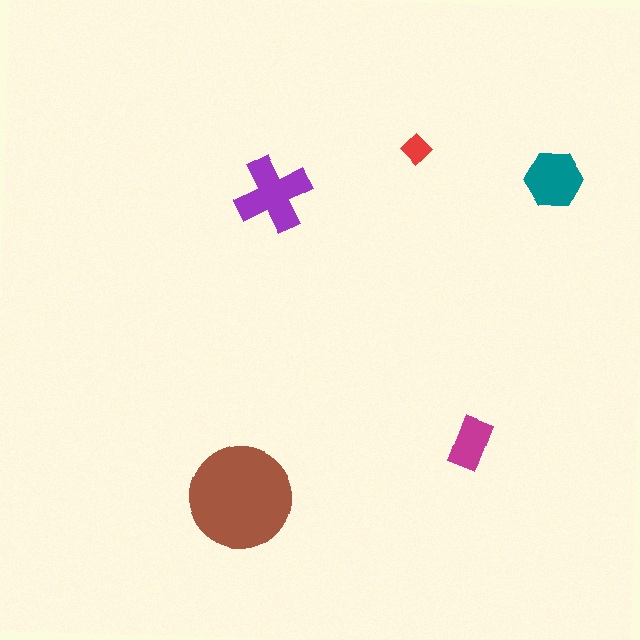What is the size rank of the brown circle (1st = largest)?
1st.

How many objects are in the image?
There are 5 objects in the image.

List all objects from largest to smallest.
The brown circle, the purple cross, the teal hexagon, the magenta rectangle, the red diamond.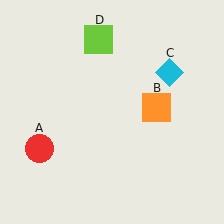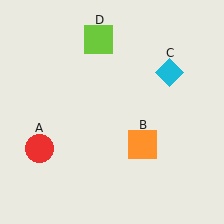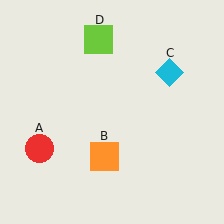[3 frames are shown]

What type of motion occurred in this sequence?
The orange square (object B) rotated clockwise around the center of the scene.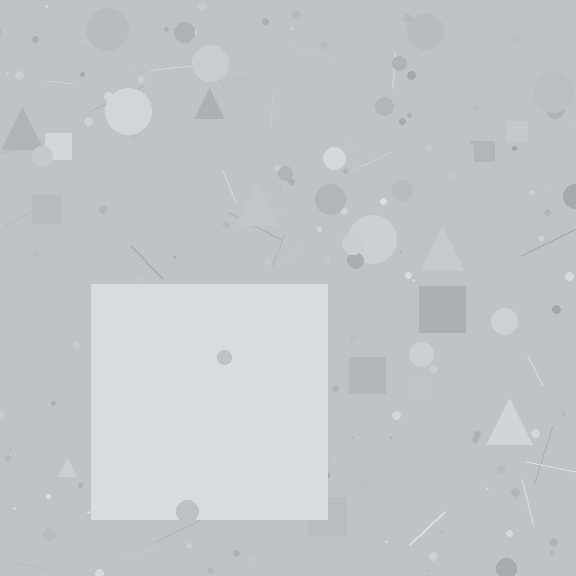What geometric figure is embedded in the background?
A square is embedded in the background.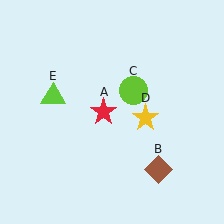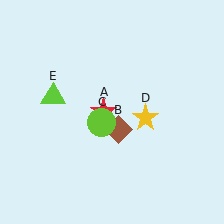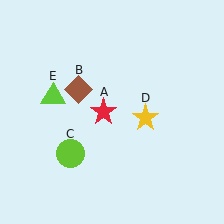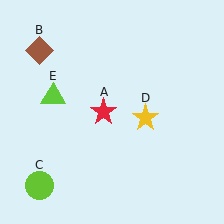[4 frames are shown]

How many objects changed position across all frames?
2 objects changed position: brown diamond (object B), lime circle (object C).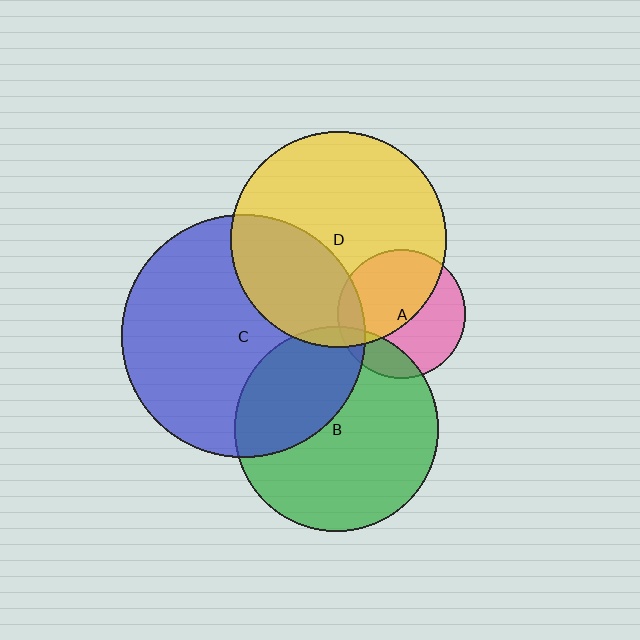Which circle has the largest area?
Circle C (blue).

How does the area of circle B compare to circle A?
Approximately 2.5 times.